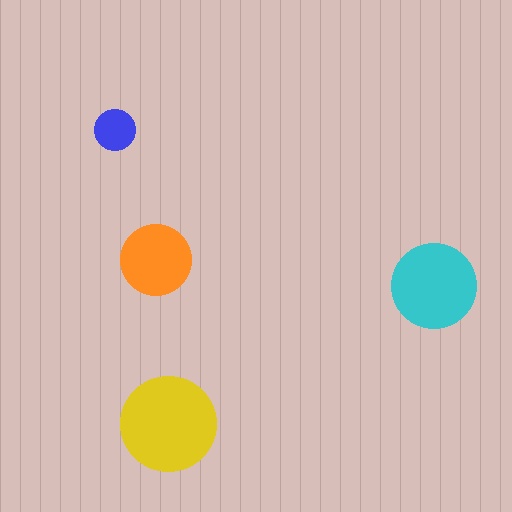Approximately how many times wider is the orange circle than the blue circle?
About 1.5 times wider.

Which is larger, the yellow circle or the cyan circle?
The yellow one.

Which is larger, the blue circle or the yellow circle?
The yellow one.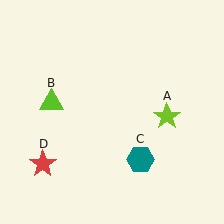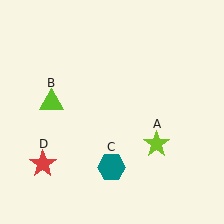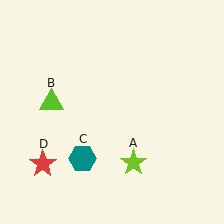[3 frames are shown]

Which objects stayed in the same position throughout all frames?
Lime triangle (object B) and red star (object D) remained stationary.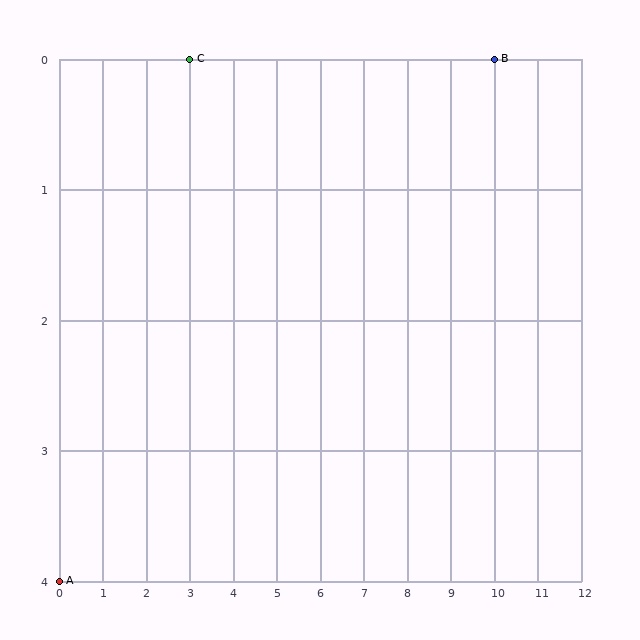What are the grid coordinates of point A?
Point A is at grid coordinates (0, 4).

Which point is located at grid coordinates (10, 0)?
Point B is at (10, 0).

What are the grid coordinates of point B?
Point B is at grid coordinates (10, 0).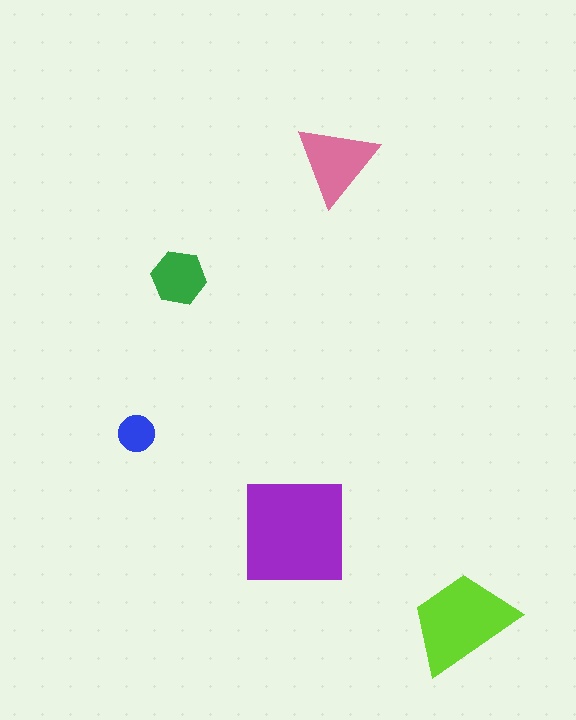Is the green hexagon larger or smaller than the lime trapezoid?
Smaller.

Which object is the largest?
The purple square.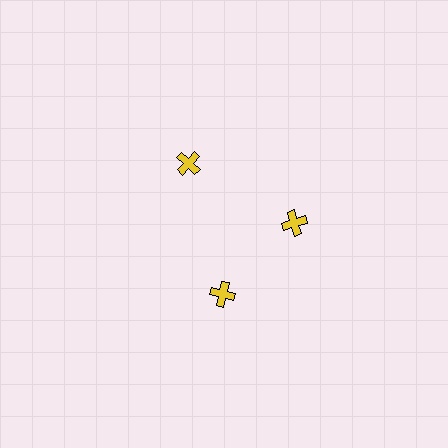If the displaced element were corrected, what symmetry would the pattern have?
It would have 3-fold rotational symmetry — the pattern would map onto itself every 120 degrees.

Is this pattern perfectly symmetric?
No. The 3 yellow crosses are arranged in a ring, but one element near the 7 o'clock position is rotated out of alignment along the ring, breaking the 3-fold rotational symmetry.